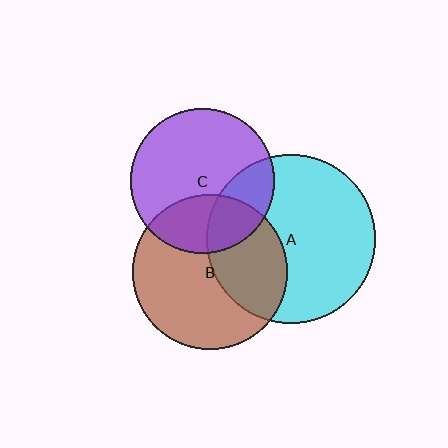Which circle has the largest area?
Circle A (cyan).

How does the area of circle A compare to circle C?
Approximately 1.4 times.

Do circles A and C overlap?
Yes.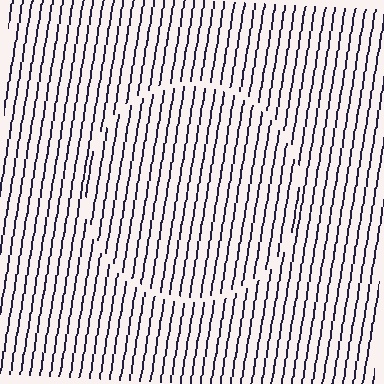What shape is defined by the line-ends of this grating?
An illusory circle. The interior of the shape contains the same grating, shifted by half a period — the contour is defined by the phase discontinuity where line-ends from the inner and outer gratings abut.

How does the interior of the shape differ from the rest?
The interior of the shape contains the same grating, shifted by half a period — the contour is defined by the phase discontinuity where line-ends from the inner and outer gratings abut.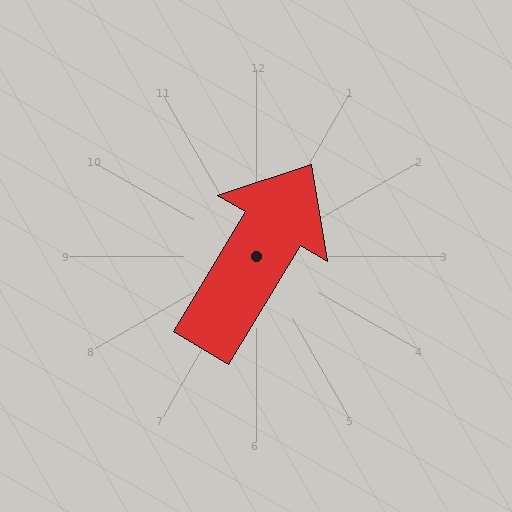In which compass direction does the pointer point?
Northeast.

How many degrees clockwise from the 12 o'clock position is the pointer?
Approximately 31 degrees.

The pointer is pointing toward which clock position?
Roughly 1 o'clock.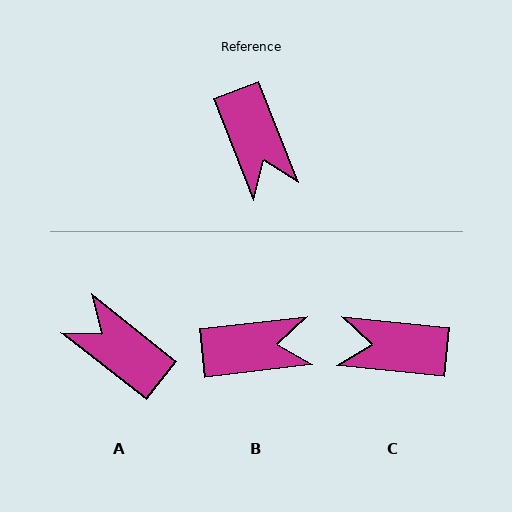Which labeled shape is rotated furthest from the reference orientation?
A, about 150 degrees away.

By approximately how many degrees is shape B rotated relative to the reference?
Approximately 75 degrees counter-clockwise.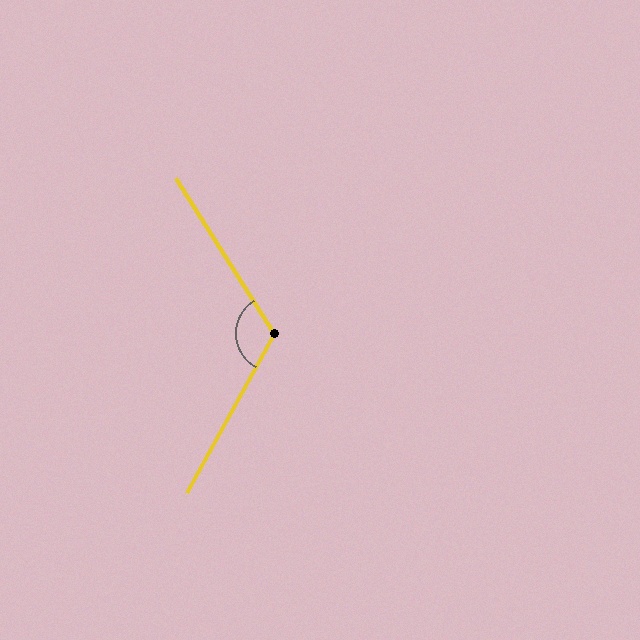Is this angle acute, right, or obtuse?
It is obtuse.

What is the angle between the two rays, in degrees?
Approximately 119 degrees.